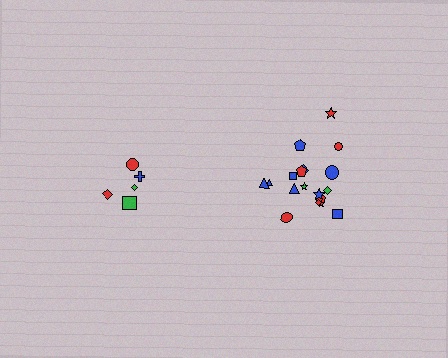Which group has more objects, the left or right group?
The right group.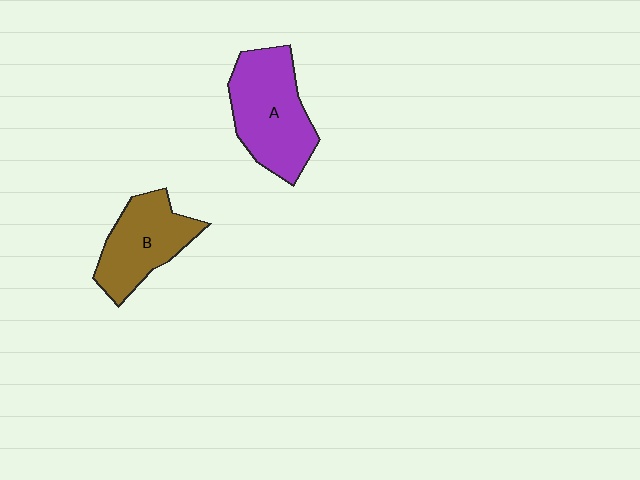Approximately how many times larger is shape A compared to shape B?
Approximately 1.3 times.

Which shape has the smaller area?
Shape B (brown).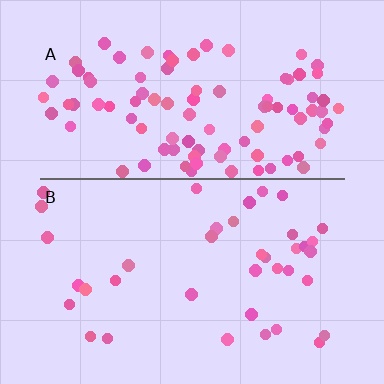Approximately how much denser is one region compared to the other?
Approximately 2.5× — region A over region B.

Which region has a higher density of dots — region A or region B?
A (the top).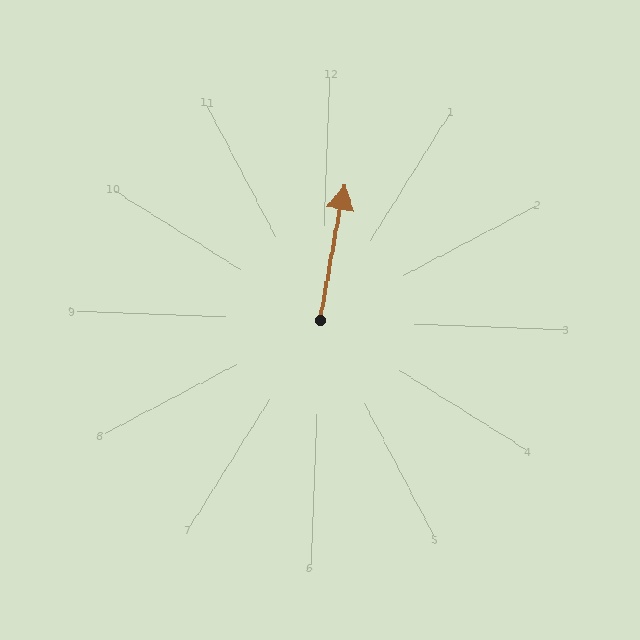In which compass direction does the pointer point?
North.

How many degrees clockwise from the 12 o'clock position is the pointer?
Approximately 8 degrees.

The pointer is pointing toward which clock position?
Roughly 12 o'clock.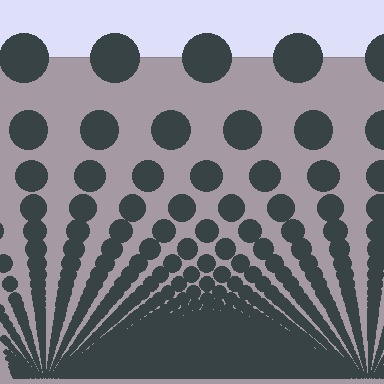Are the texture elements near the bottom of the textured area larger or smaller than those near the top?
Smaller. The gradient is inverted — elements near the bottom are smaller and denser.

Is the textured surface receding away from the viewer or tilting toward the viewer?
The surface appears to tilt toward the viewer. Texture elements get larger and sparser toward the top.